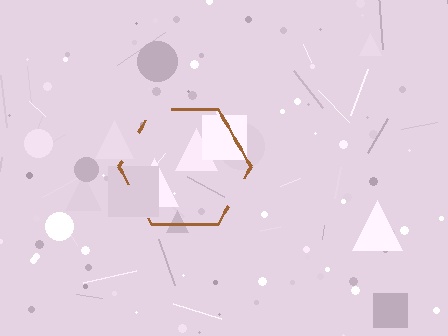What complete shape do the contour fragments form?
The contour fragments form a hexagon.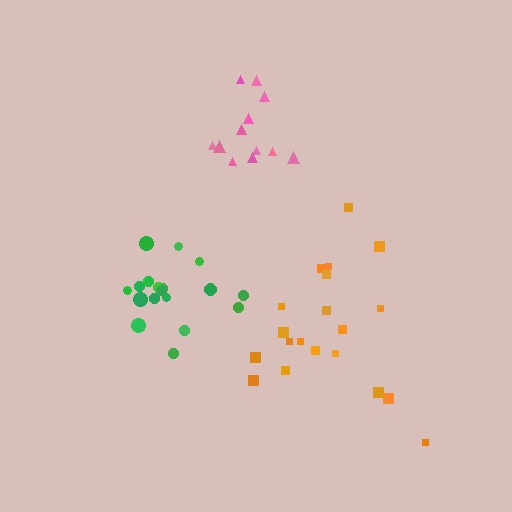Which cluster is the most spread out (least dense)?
Orange.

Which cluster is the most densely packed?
Green.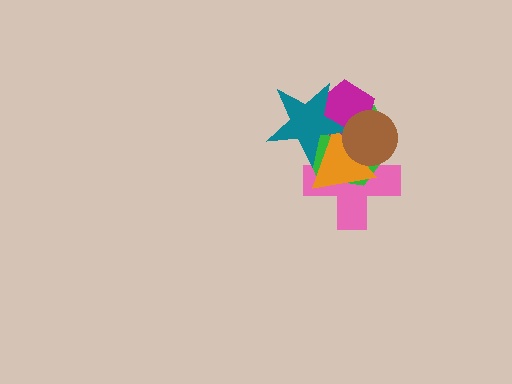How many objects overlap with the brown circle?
5 objects overlap with the brown circle.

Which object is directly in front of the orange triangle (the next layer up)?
The teal star is directly in front of the orange triangle.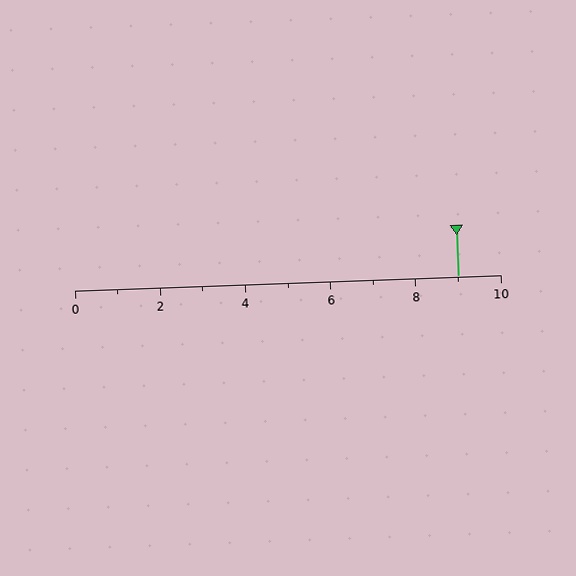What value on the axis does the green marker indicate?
The marker indicates approximately 9.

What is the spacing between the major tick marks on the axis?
The major ticks are spaced 2 apart.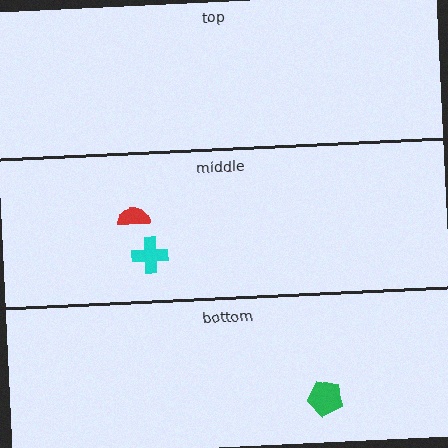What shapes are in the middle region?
The red semicircle, the cyan cross.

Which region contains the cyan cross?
The middle region.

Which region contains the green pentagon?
The bottom region.